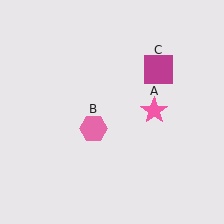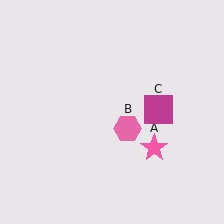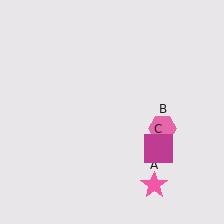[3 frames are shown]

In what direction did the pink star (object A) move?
The pink star (object A) moved down.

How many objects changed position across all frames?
3 objects changed position: pink star (object A), pink hexagon (object B), magenta square (object C).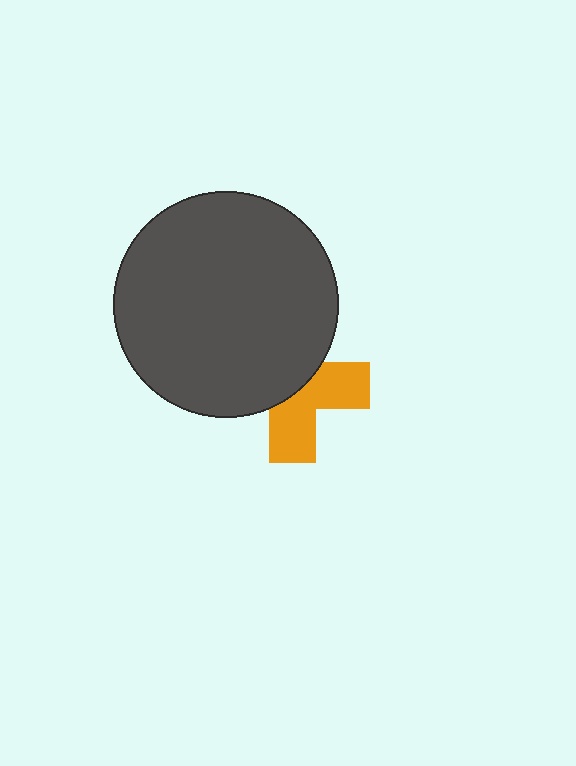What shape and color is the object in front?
The object in front is a dark gray circle.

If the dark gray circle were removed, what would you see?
You would see the complete orange cross.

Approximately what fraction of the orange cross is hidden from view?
Roughly 53% of the orange cross is hidden behind the dark gray circle.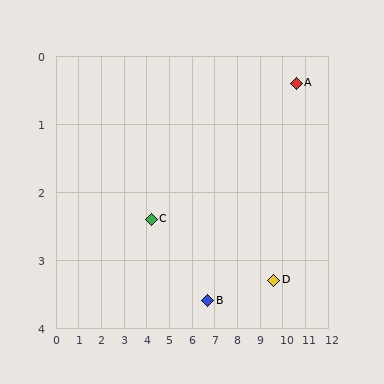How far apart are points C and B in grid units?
Points C and B are about 2.8 grid units apart.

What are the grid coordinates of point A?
Point A is at approximately (10.6, 0.4).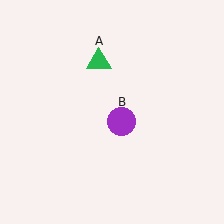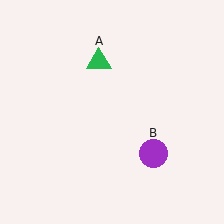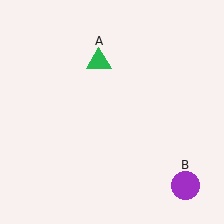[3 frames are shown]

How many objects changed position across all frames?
1 object changed position: purple circle (object B).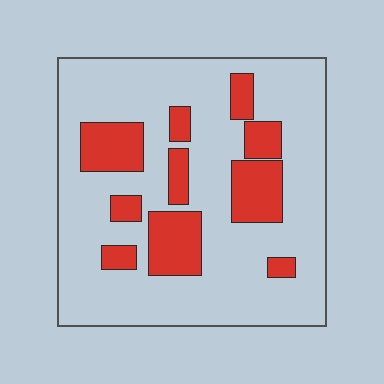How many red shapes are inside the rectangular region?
10.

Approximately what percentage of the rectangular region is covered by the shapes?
Approximately 25%.